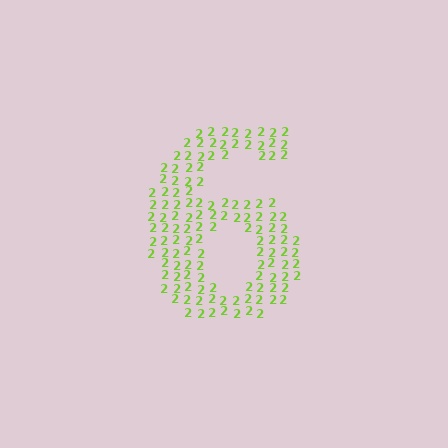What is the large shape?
The large shape is the digit 6.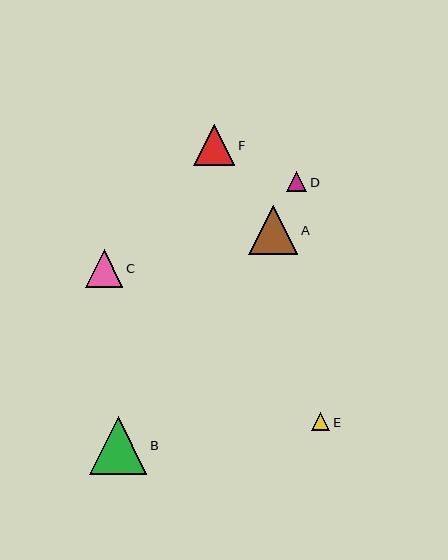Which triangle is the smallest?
Triangle E is the smallest with a size of approximately 18 pixels.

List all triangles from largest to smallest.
From largest to smallest: B, A, F, C, D, E.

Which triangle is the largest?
Triangle B is the largest with a size of approximately 58 pixels.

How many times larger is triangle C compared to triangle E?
Triangle C is approximately 2.1 times the size of triangle E.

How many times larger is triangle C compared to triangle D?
Triangle C is approximately 1.9 times the size of triangle D.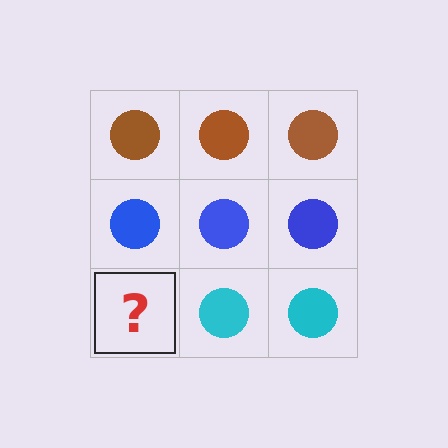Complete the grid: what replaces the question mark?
The question mark should be replaced with a cyan circle.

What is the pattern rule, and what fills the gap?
The rule is that each row has a consistent color. The gap should be filled with a cyan circle.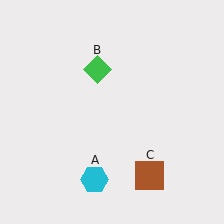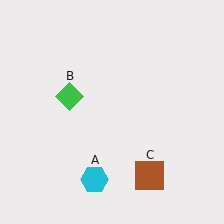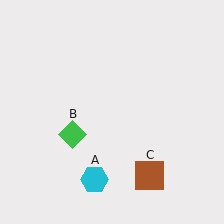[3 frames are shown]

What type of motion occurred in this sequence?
The green diamond (object B) rotated counterclockwise around the center of the scene.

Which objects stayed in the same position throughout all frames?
Cyan hexagon (object A) and brown square (object C) remained stationary.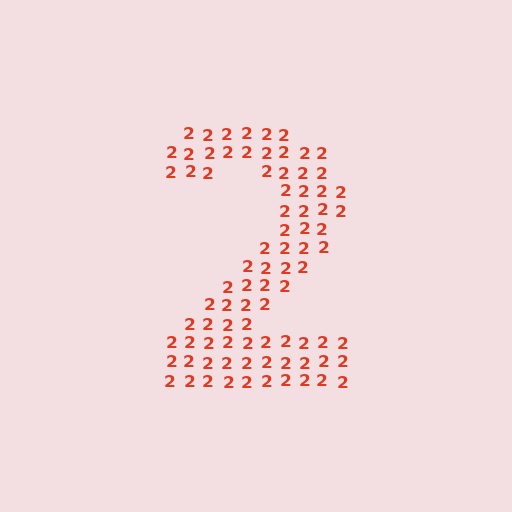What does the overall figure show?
The overall figure shows the digit 2.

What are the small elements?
The small elements are digit 2's.